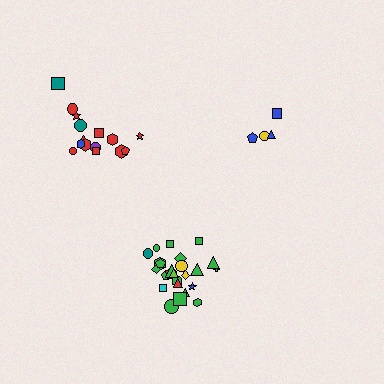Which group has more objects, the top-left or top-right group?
The top-left group.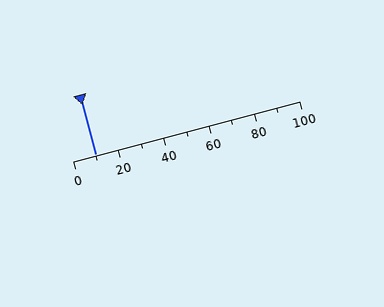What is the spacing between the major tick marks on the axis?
The major ticks are spaced 20 apart.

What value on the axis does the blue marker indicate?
The marker indicates approximately 10.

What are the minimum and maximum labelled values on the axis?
The axis runs from 0 to 100.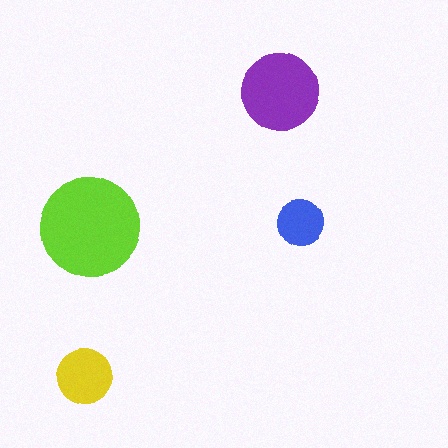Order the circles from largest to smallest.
the lime one, the purple one, the yellow one, the blue one.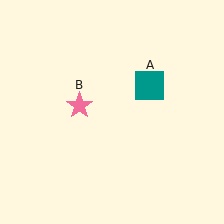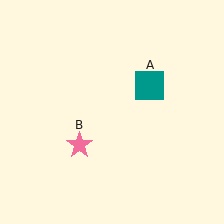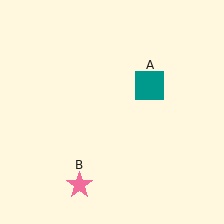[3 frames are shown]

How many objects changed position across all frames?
1 object changed position: pink star (object B).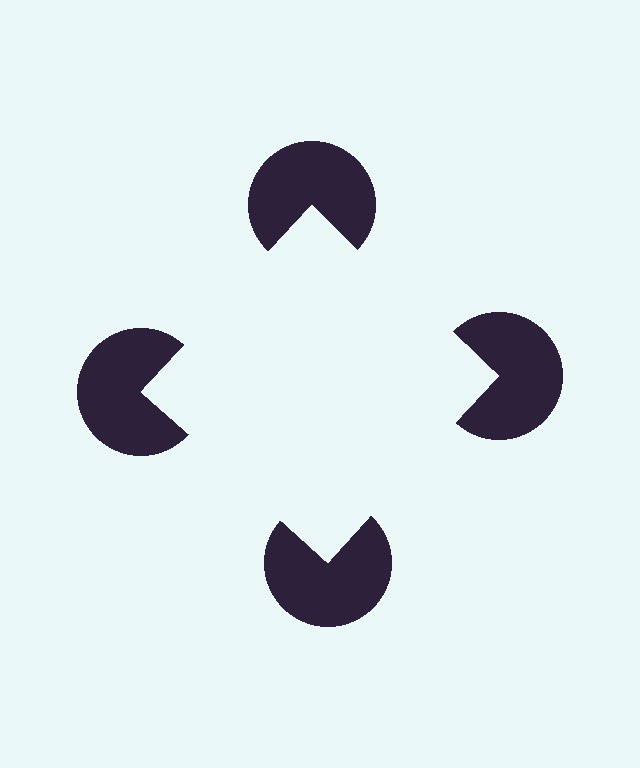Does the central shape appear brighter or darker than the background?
It typically appears slightly brighter than the background, even though no actual brightness change is drawn.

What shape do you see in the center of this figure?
An illusory square — its edges are inferred from the aligned wedge cuts in the pac-man discs, not physically drawn.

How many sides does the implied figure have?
4 sides.